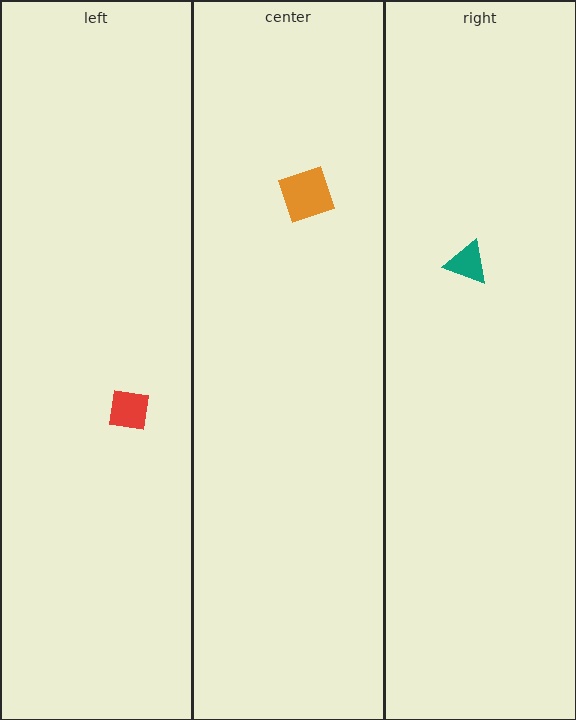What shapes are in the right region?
The teal triangle.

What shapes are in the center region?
The orange square.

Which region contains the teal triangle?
The right region.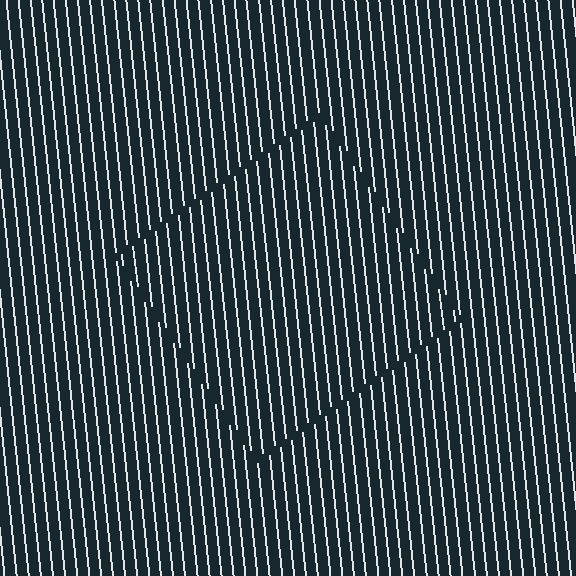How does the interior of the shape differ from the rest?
The interior of the shape contains the same grating, shifted by half a period — the contour is defined by the phase discontinuity where line-ends from the inner and outer gratings abut.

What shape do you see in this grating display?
An illusory square. The interior of the shape contains the same grating, shifted by half a period — the contour is defined by the phase discontinuity where line-ends from the inner and outer gratings abut.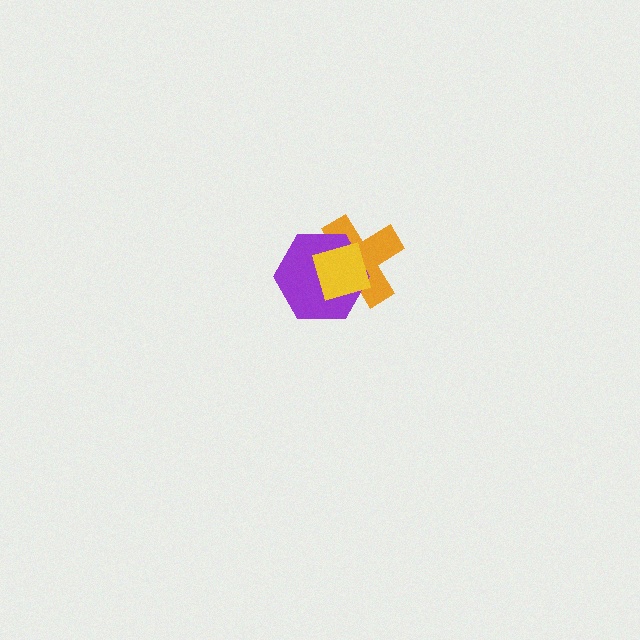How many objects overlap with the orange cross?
2 objects overlap with the orange cross.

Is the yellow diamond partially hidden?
No, no other shape covers it.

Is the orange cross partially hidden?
Yes, it is partially covered by another shape.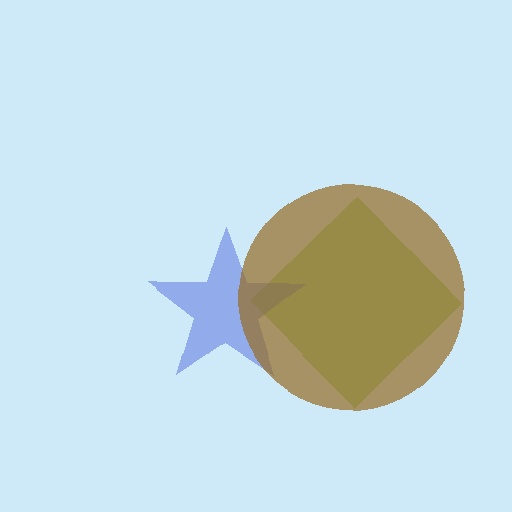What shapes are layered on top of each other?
The layered shapes are: a lime diamond, a blue star, a brown circle.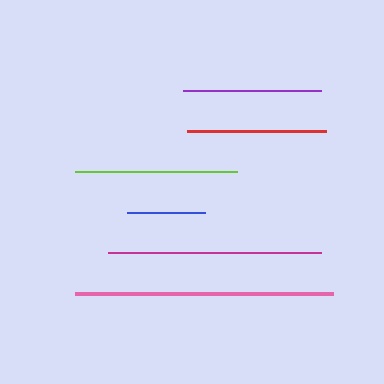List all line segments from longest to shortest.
From longest to shortest: pink, magenta, lime, purple, red, blue.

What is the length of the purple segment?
The purple segment is approximately 139 pixels long.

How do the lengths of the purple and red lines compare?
The purple and red lines are approximately the same length.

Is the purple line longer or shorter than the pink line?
The pink line is longer than the purple line.